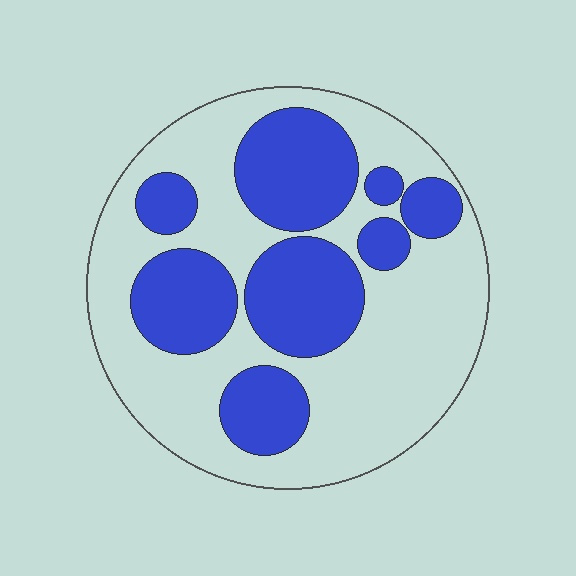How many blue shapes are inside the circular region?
8.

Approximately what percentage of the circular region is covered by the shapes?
Approximately 40%.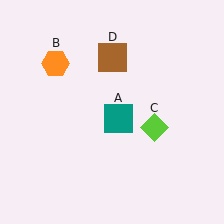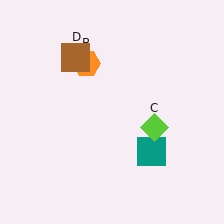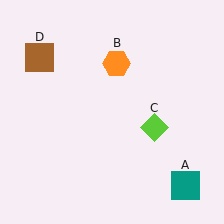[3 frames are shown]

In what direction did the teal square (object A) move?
The teal square (object A) moved down and to the right.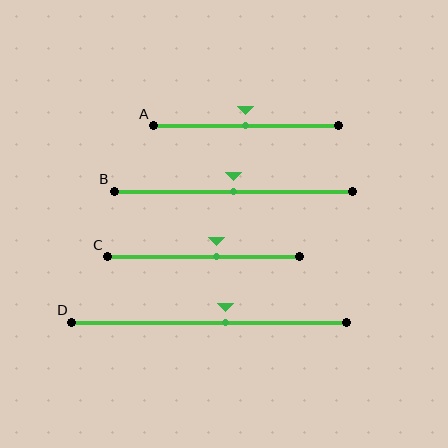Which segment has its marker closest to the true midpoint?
Segment A has its marker closest to the true midpoint.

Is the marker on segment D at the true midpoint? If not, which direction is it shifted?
No, the marker on segment D is shifted to the right by about 6% of the segment length.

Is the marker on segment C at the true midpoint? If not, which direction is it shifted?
No, the marker on segment C is shifted to the right by about 7% of the segment length.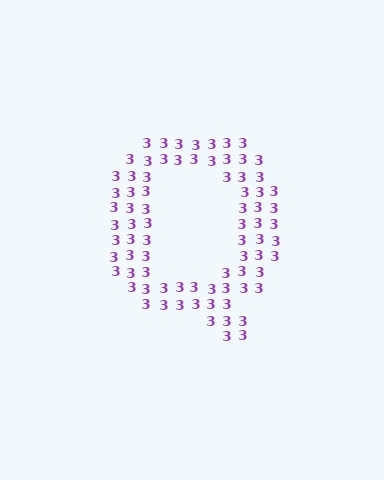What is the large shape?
The large shape is the letter Q.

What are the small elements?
The small elements are digit 3's.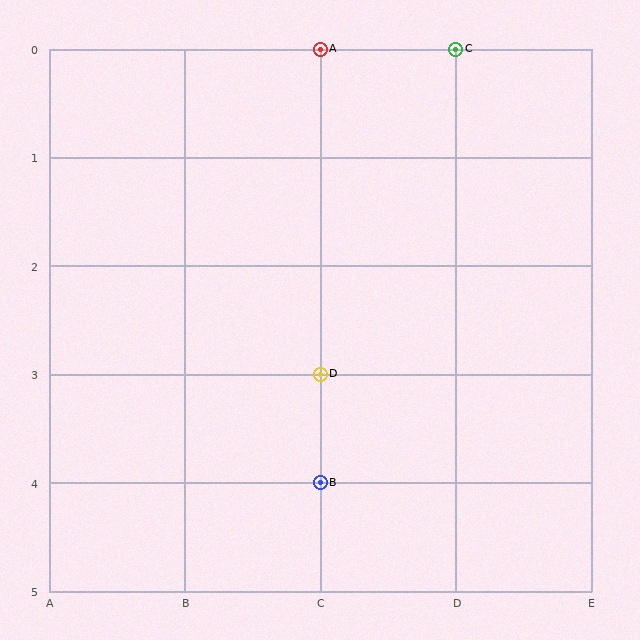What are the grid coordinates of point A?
Point A is at grid coordinates (C, 0).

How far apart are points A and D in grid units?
Points A and D are 3 rows apart.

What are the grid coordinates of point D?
Point D is at grid coordinates (C, 3).